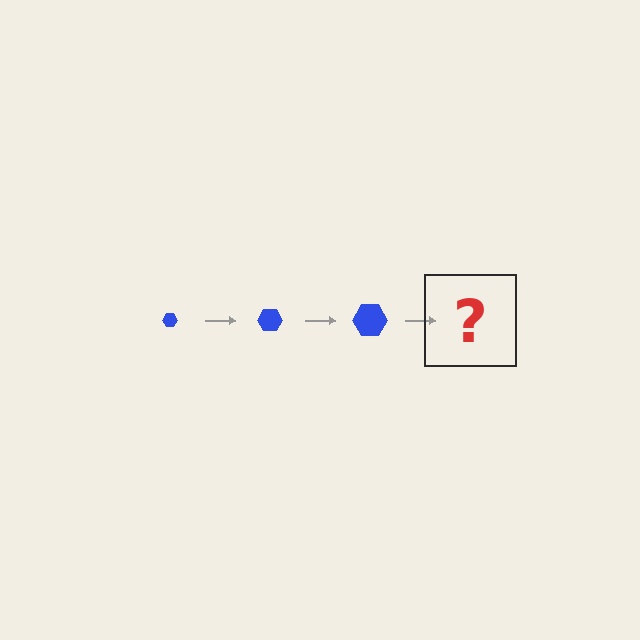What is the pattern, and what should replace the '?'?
The pattern is that the hexagon gets progressively larger each step. The '?' should be a blue hexagon, larger than the previous one.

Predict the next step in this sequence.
The next step is a blue hexagon, larger than the previous one.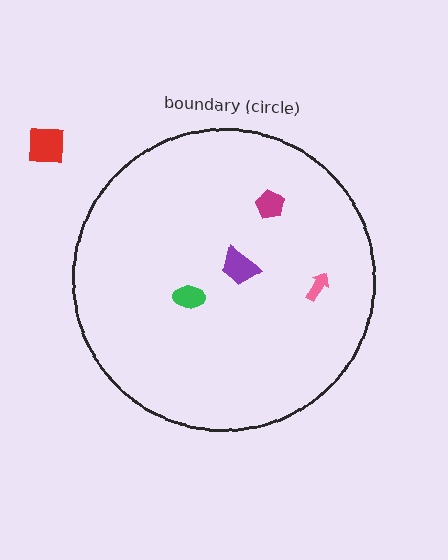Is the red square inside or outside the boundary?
Outside.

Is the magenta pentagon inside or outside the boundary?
Inside.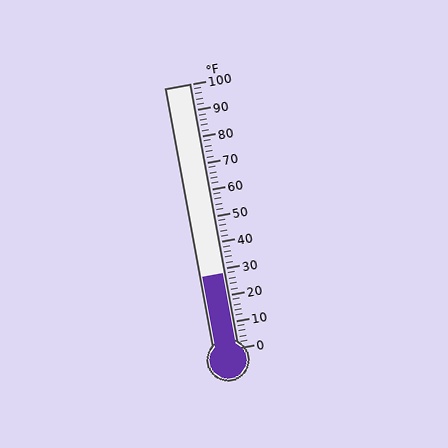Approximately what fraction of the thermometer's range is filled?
The thermometer is filled to approximately 30% of its range.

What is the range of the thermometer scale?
The thermometer scale ranges from 0°F to 100°F.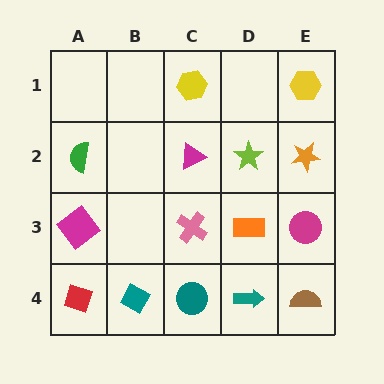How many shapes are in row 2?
4 shapes.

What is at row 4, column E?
A brown semicircle.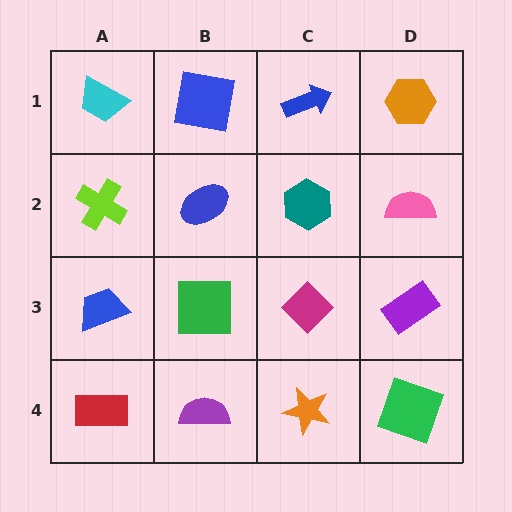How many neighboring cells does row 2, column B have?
4.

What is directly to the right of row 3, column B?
A magenta diamond.